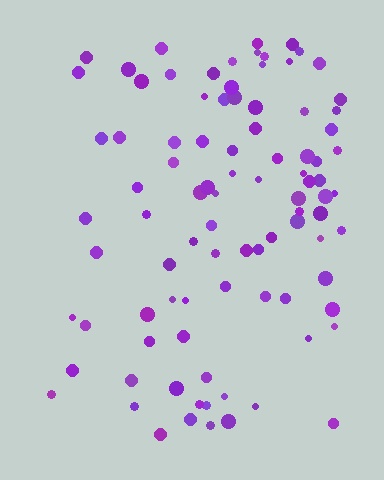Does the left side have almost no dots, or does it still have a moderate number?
Still a moderate number, just noticeably fewer than the right.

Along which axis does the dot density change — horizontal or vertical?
Horizontal.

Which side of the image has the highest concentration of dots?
The right.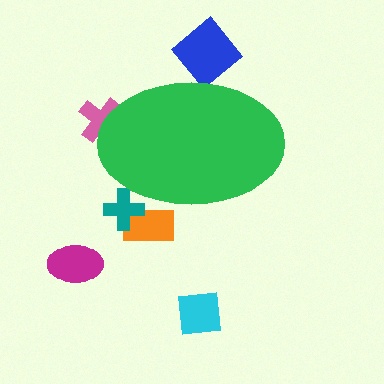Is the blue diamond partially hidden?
Yes, the blue diamond is partially hidden behind the green ellipse.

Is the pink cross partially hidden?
Yes, the pink cross is partially hidden behind the green ellipse.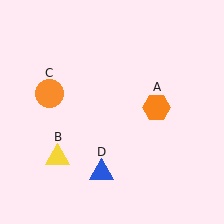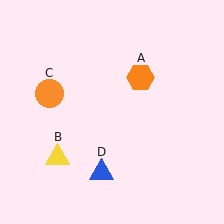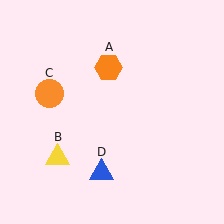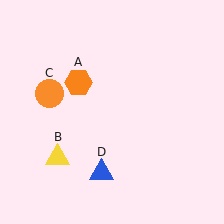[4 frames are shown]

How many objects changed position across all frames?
1 object changed position: orange hexagon (object A).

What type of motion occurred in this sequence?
The orange hexagon (object A) rotated counterclockwise around the center of the scene.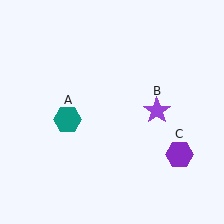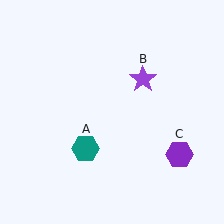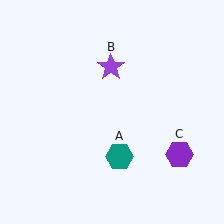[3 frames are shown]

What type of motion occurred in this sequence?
The teal hexagon (object A), purple star (object B) rotated counterclockwise around the center of the scene.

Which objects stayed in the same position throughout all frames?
Purple hexagon (object C) remained stationary.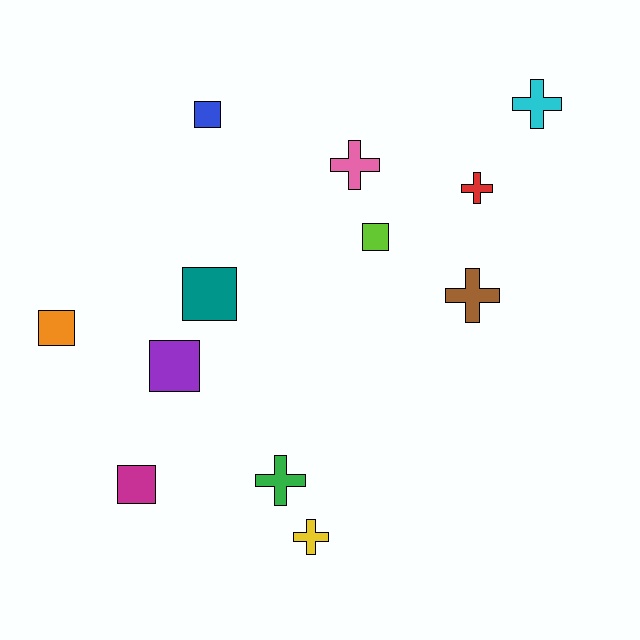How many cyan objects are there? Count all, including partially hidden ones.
There is 1 cyan object.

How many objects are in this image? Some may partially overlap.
There are 12 objects.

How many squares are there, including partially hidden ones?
There are 6 squares.